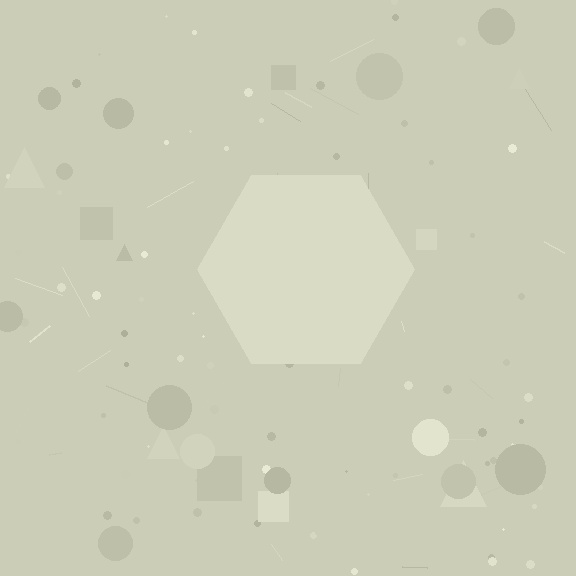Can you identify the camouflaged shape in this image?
The camouflaged shape is a hexagon.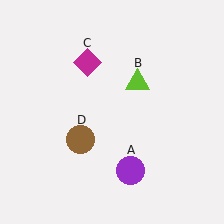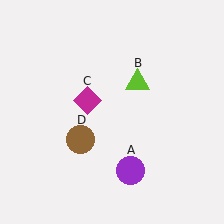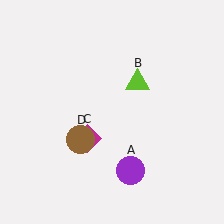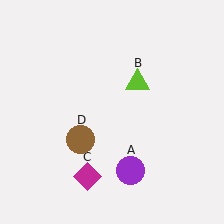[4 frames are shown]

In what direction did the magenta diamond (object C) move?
The magenta diamond (object C) moved down.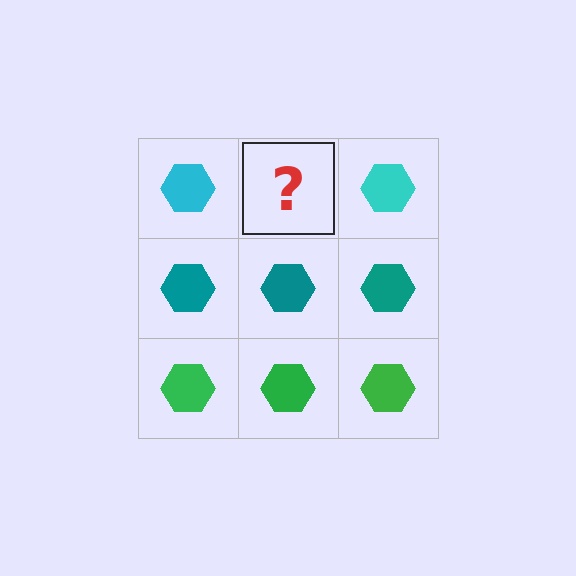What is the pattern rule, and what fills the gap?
The rule is that each row has a consistent color. The gap should be filled with a cyan hexagon.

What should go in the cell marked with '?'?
The missing cell should contain a cyan hexagon.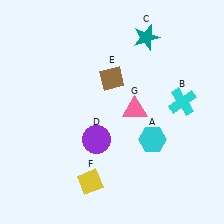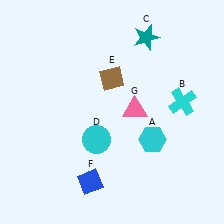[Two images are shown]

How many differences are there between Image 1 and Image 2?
There are 2 differences between the two images.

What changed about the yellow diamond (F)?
In Image 1, F is yellow. In Image 2, it changed to blue.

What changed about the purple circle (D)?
In Image 1, D is purple. In Image 2, it changed to cyan.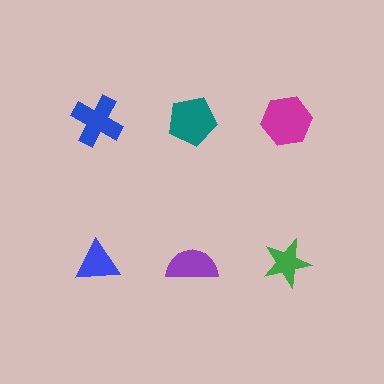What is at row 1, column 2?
A teal pentagon.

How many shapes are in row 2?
3 shapes.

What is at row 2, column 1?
A blue triangle.